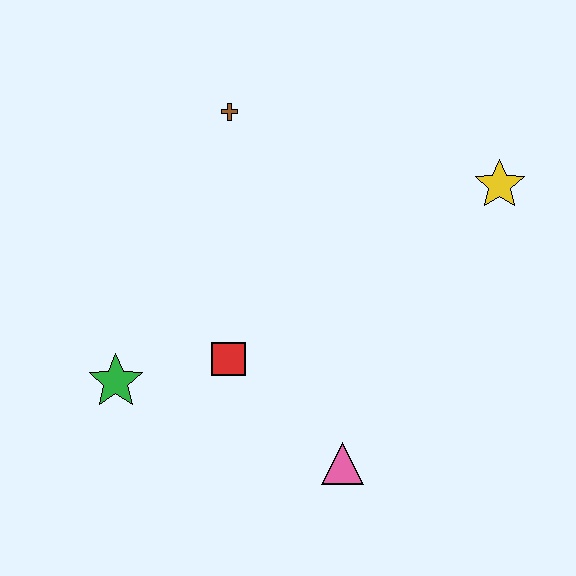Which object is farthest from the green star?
The yellow star is farthest from the green star.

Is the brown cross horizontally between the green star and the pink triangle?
Yes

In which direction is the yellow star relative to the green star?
The yellow star is to the right of the green star.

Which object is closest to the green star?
The red square is closest to the green star.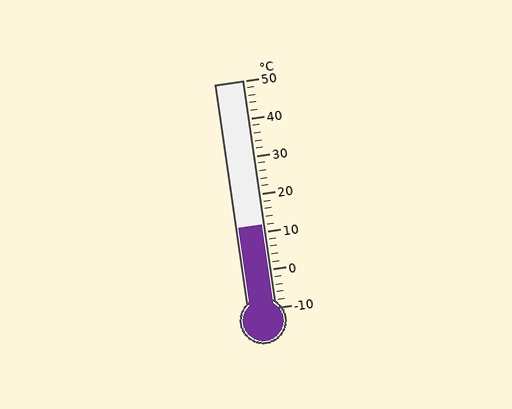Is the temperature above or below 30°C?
The temperature is below 30°C.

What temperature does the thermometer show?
The thermometer shows approximately 12°C.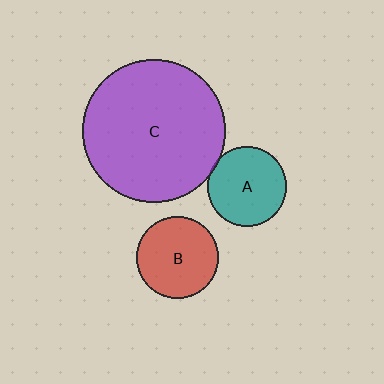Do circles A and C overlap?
Yes.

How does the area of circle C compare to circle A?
Approximately 3.3 times.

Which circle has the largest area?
Circle C (purple).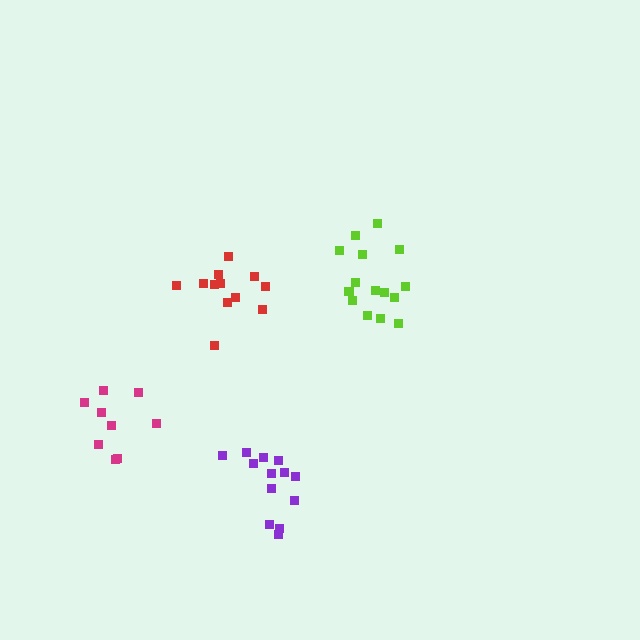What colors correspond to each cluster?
The clusters are colored: lime, red, magenta, purple.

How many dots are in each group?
Group 1: 15 dots, Group 2: 12 dots, Group 3: 9 dots, Group 4: 13 dots (49 total).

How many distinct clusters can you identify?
There are 4 distinct clusters.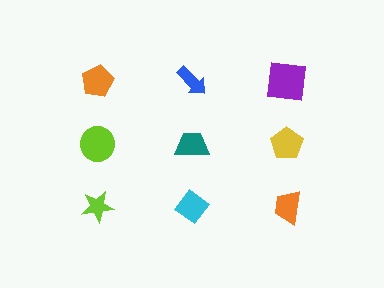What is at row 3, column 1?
A lime star.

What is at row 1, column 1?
An orange pentagon.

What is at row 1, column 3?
A purple square.